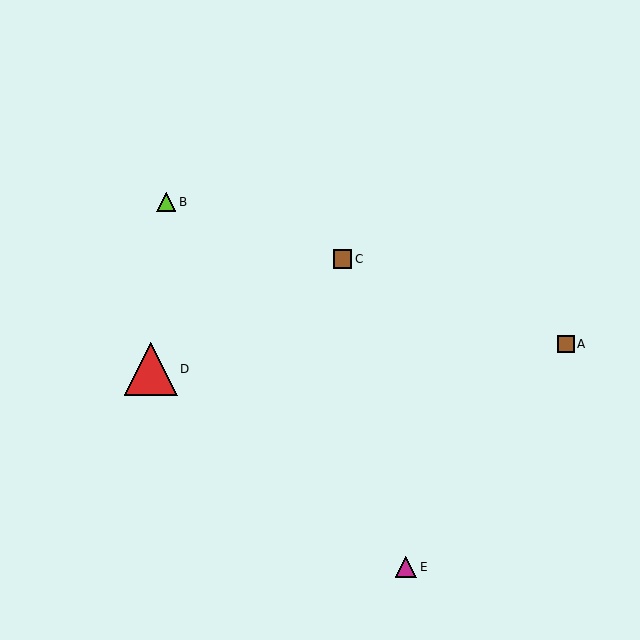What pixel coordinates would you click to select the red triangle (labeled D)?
Click at (151, 369) to select the red triangle D.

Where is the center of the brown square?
The center of the brown square is at (566, 344).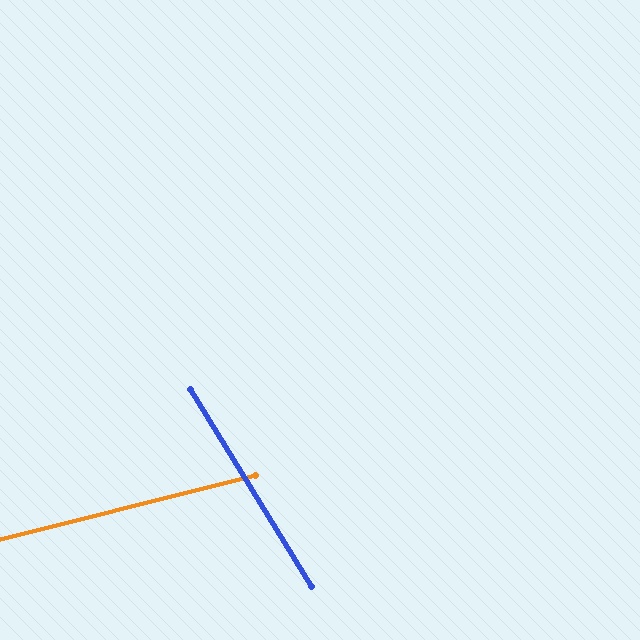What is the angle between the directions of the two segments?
Approximately 72 degrees.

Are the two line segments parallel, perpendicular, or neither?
Neither parallel nor perpendicular — they differ by about 72°.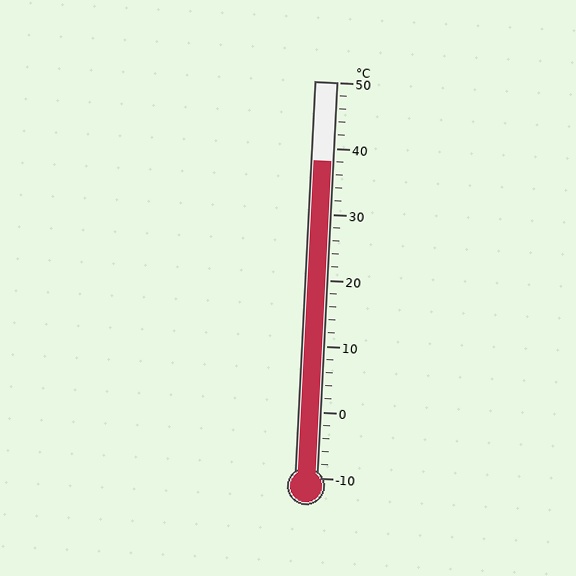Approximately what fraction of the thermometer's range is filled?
The thermometer is filled to approximately 80% of its range.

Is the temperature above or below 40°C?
The temperature is below 40°C.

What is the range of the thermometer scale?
The thermometer scale ranges from -10°C to 50°C.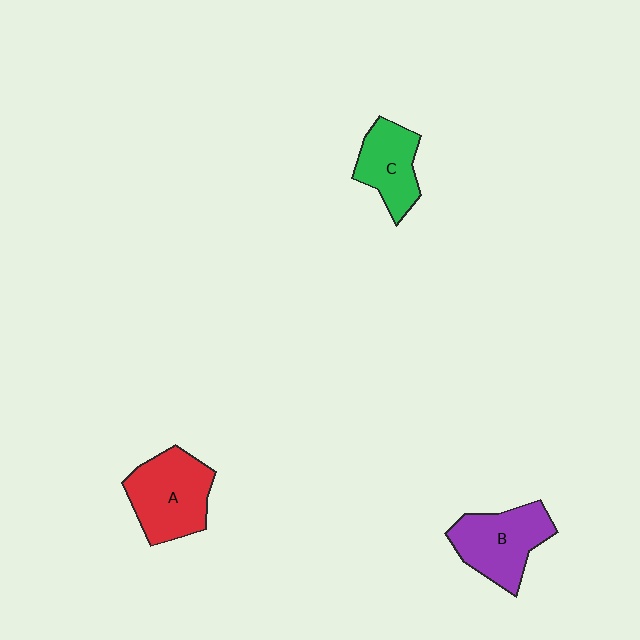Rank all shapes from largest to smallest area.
From largest to smallest: A (red), B (purple), C (green).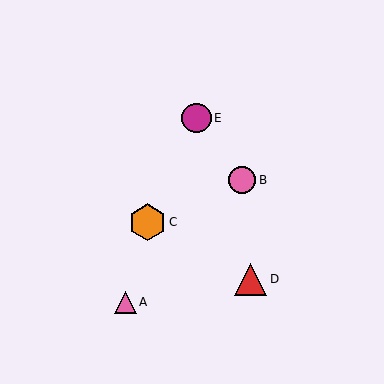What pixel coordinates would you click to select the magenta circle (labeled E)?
Click at (196, 118) to select the magenta circle E.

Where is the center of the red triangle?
The center of the red triangle is at (251, 279).